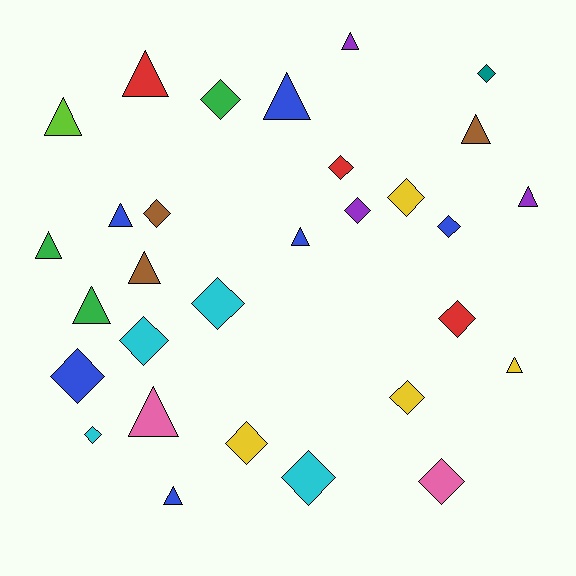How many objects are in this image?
There are 30 objects.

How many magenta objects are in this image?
There are no magenta objects.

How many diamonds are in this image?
There are 16 diamonds.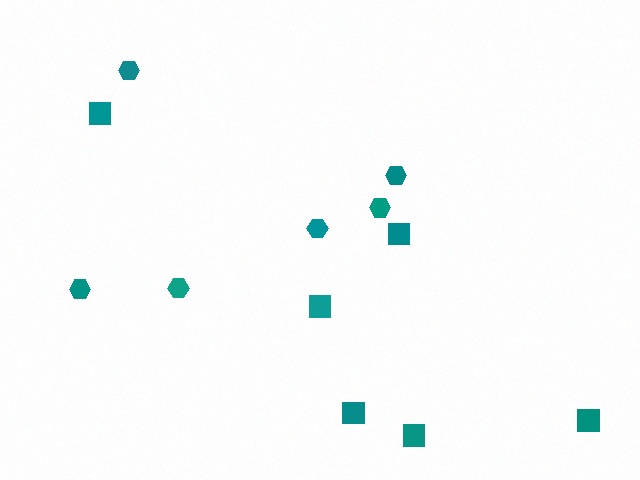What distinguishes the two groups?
There are 2 groups: one group of hexagons (6) and one group of squares (6).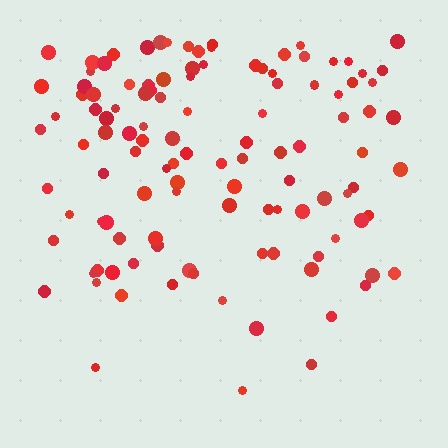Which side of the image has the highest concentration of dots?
The top.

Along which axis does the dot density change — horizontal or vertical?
Vertical.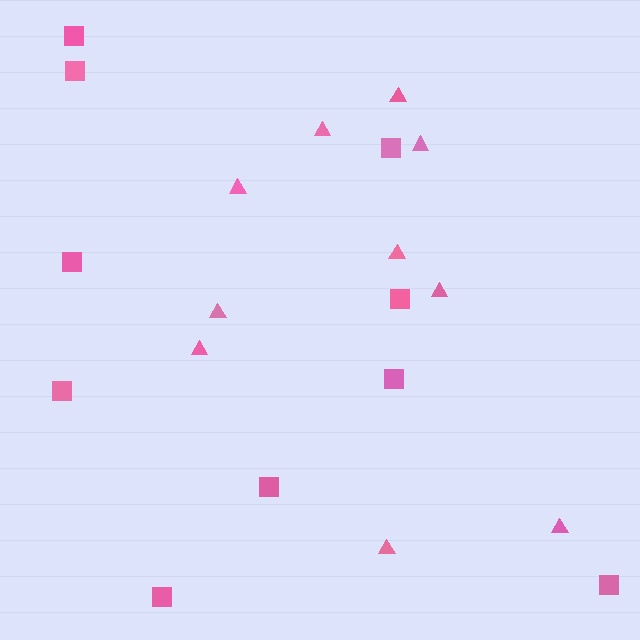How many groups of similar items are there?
There are 2 groups: one group of triangles (10) and one group of squares (10).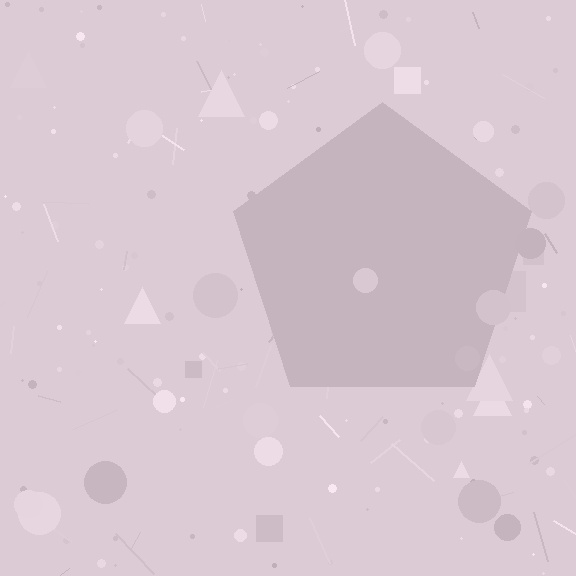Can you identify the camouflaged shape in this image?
The camouflaged shape is a pentagon.